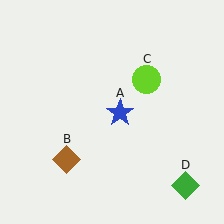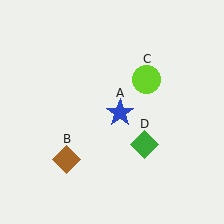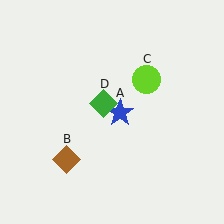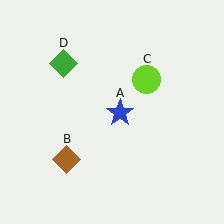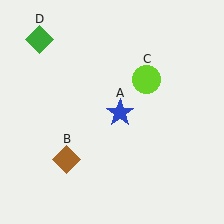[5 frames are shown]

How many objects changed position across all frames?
1 object changed position: green diamond (object D).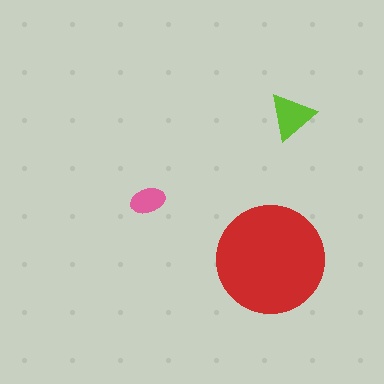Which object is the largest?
The red circle.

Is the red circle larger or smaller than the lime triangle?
Larger.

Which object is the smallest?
The pink ellipse.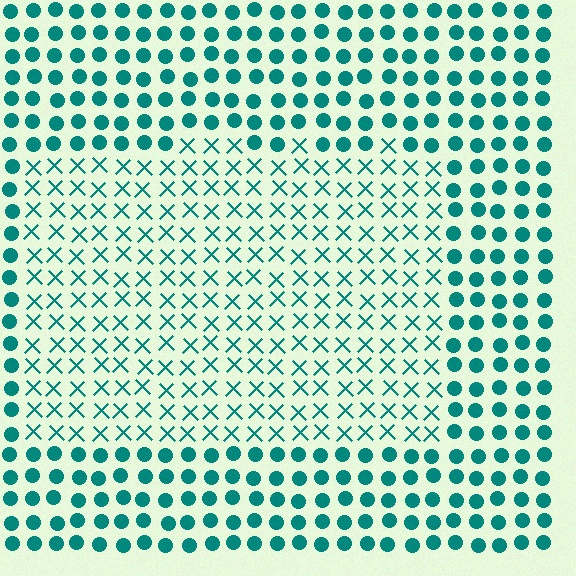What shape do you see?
I see a rectangle.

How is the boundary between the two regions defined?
The boundary is defined by a change in element shape: X marks inside vs. circles outside. All elements share the same color and spacing.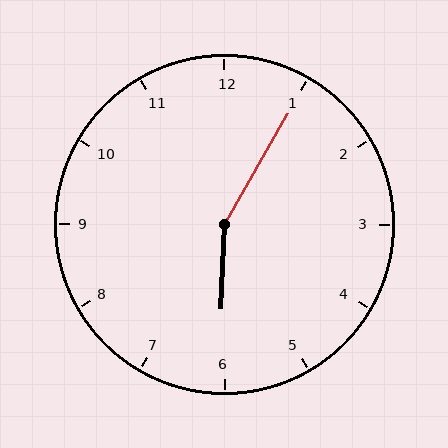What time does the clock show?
6:05.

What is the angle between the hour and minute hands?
Approximately 152 degrees.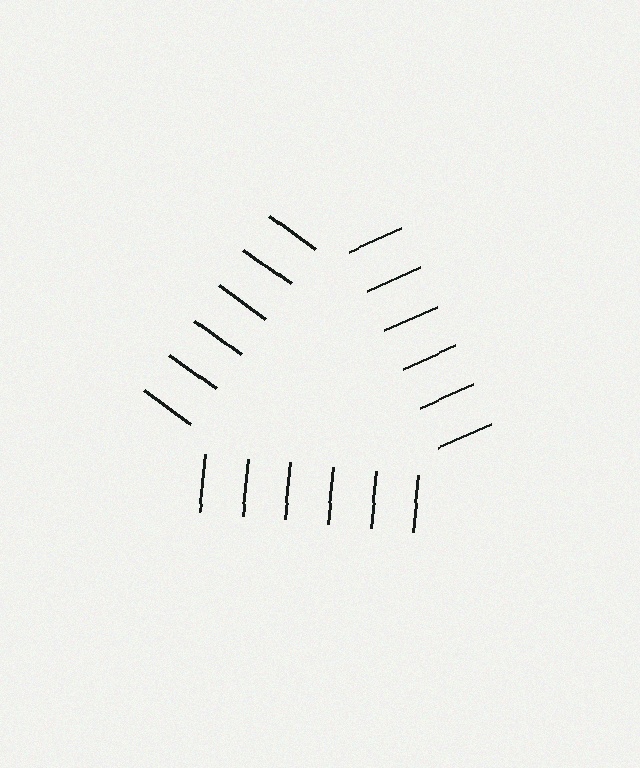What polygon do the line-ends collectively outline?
An illusory triangle — the line segments terminate on its edges but no continuous stroke is drawn.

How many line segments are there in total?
18 — 6 along each of the 3 edges.